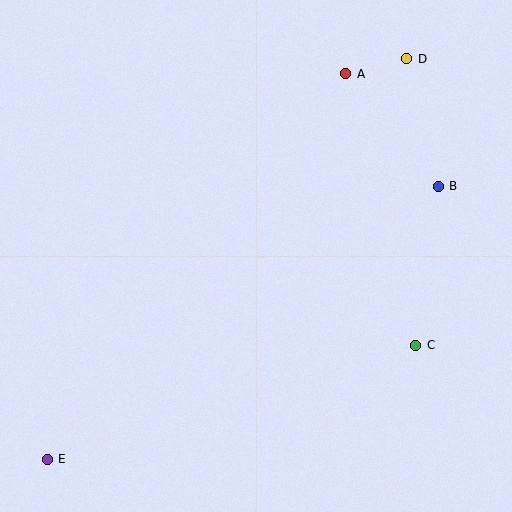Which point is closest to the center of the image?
Point C at (416, 345) is closest to the center.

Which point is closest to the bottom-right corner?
Point C is closest to the bottom-right corner.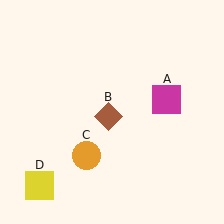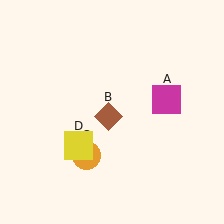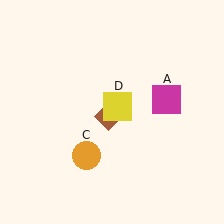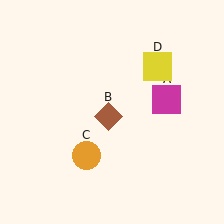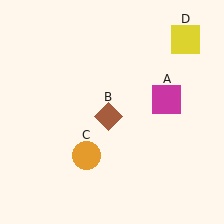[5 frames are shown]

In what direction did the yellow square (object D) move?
The yellow square (object D) moved up and to the right.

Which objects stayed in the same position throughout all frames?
Magenta square (object A) and brown diamond (object B) and orange circle (object C) remained stationary.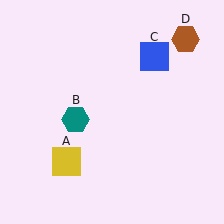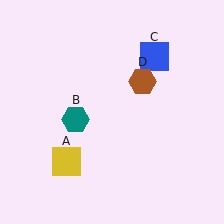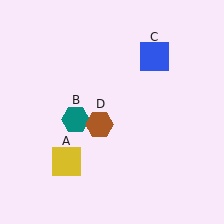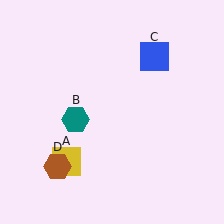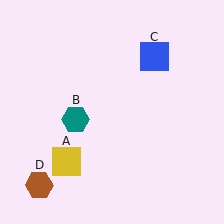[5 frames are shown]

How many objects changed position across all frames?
1 object changed position: brown hexagon (object D).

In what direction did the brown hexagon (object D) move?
The brown hexagon (object D) moved down and to the left.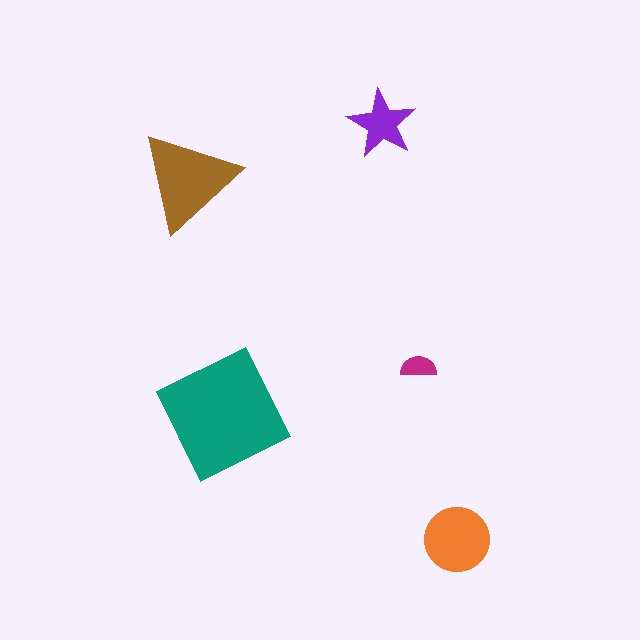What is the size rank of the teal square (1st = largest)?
1st.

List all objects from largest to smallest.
The teal square, the brown triangle, the orange circle, the purple star, the magenta semicircle.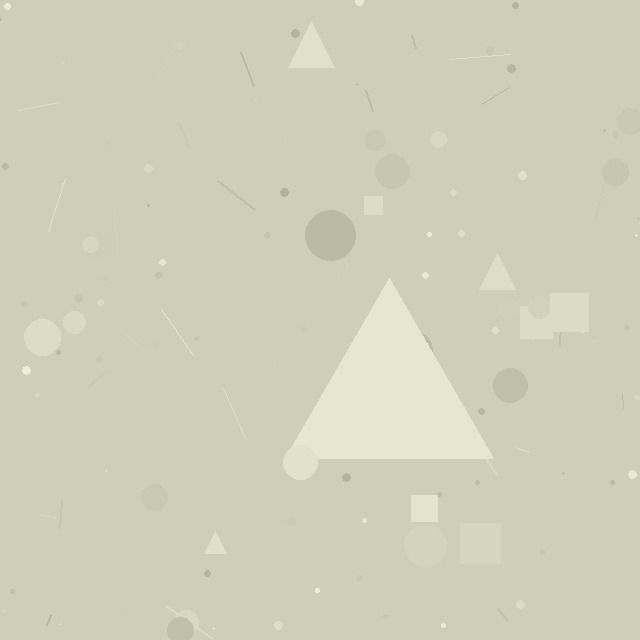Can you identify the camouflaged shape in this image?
The camouflaged shape is a triangle.